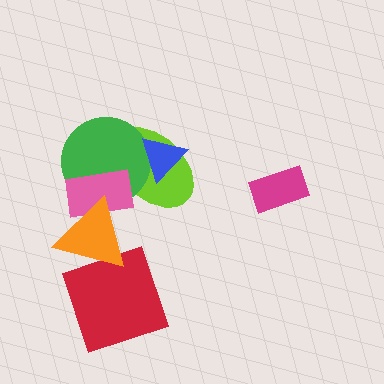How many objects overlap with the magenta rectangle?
0 objects overlap with the magenta rectangle.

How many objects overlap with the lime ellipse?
3 objects overlap with the lime ellipse.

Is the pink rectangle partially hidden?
Yes, it is partially covered by another shape.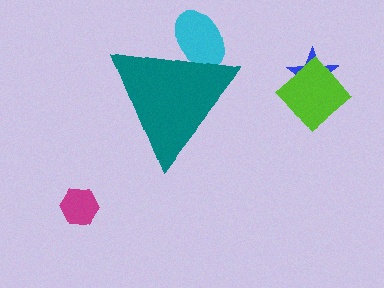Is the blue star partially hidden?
No, the blue star is fully visible.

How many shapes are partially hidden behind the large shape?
2 shapes are partially hidden.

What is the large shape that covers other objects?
A teal triangle.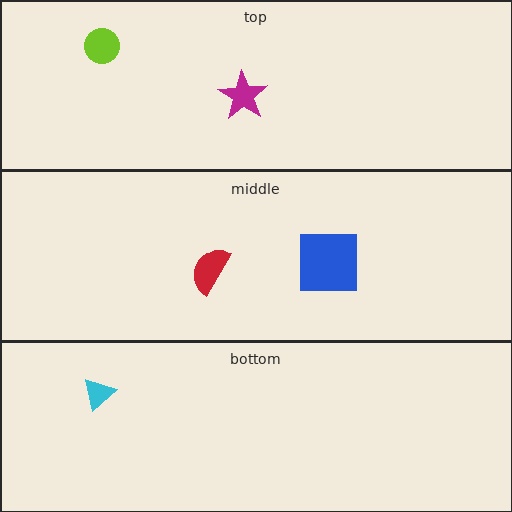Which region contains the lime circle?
The top region.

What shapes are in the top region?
The lime circle, the magenta star.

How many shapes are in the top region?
2.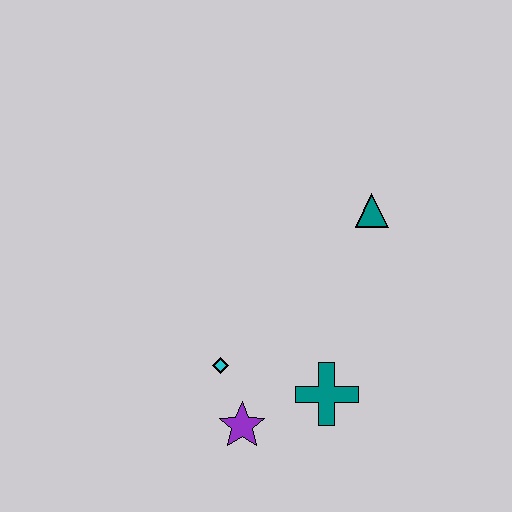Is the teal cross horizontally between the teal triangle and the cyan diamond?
Yes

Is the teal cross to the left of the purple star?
No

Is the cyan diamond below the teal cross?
No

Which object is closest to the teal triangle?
The teal cross is closest to the teal triangle.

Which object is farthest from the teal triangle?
The purple star is farthest from the teal triangle.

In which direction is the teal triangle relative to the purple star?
The teal triangle is above the purple star.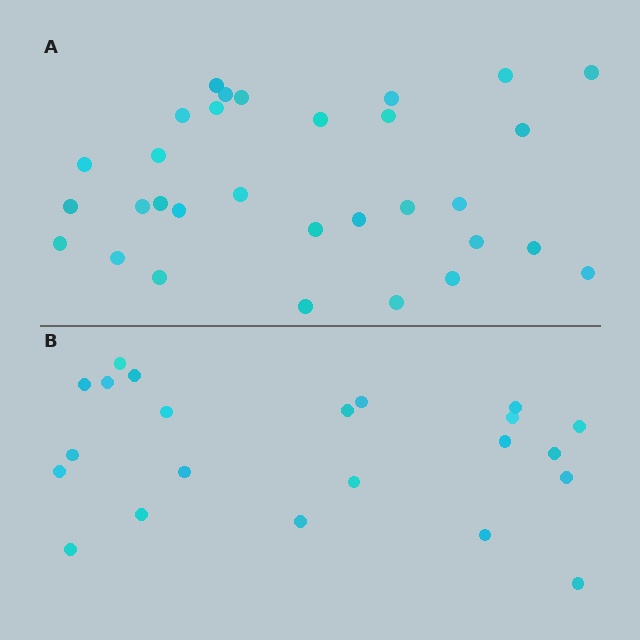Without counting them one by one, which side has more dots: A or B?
Region A (the top region) has more dots.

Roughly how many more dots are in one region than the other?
Region A has roughly 8 or so more dots than region B.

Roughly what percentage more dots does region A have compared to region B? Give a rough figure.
About 40% more.